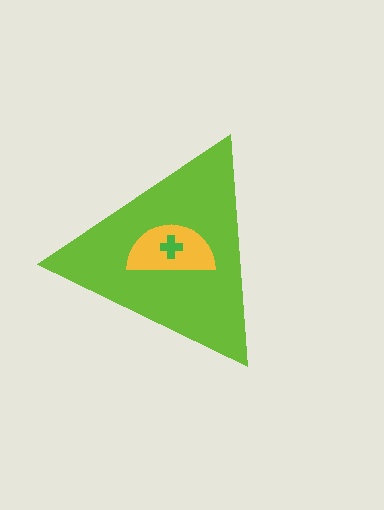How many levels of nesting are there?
3.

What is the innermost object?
The green cross.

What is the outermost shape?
The lime triangle.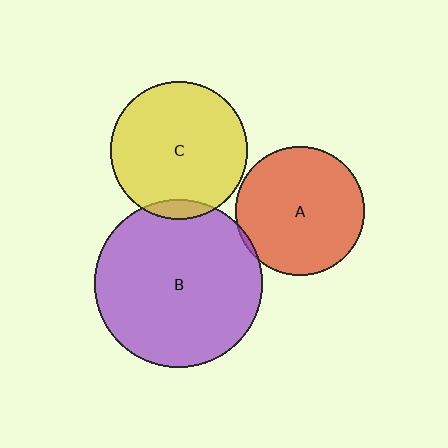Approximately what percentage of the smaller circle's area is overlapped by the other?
Approximately 5%.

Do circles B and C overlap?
Yes.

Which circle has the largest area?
Circle B (purple).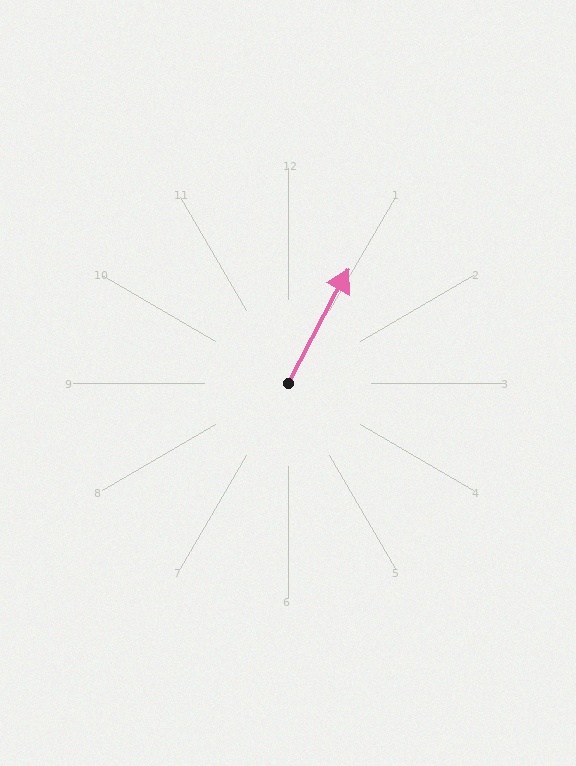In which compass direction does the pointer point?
Northeast.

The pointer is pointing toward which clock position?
Roughly 1 o'clock.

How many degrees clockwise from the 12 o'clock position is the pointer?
Approximately 28 degrees.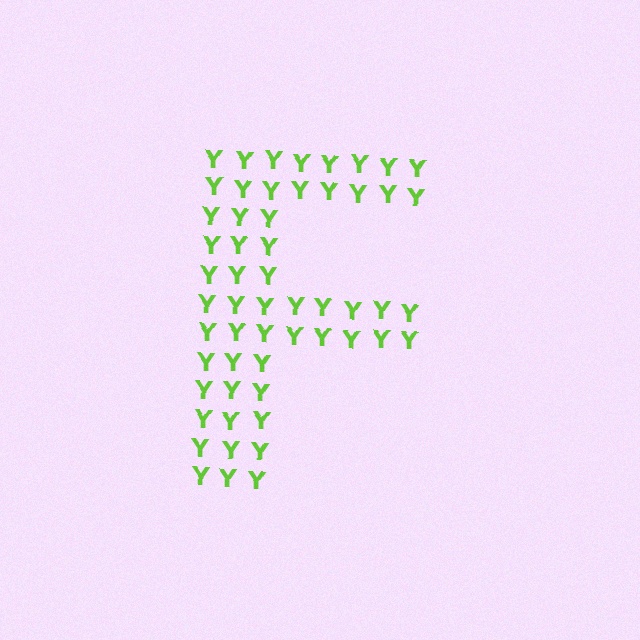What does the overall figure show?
The overall figure shows the letter F.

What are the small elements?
The small elements are letter Y's.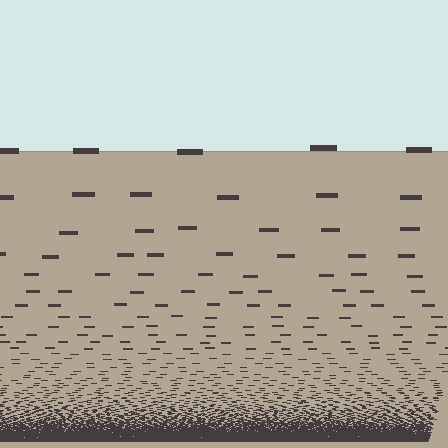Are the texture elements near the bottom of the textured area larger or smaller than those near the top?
Smaller. The gradient is inverted — elements near the bottom are smaller and denser.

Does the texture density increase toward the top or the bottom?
Density increases toward the bottom.